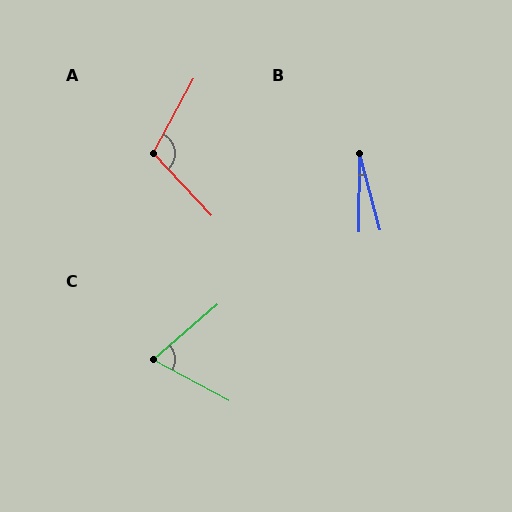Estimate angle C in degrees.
Approximately 69 degrees.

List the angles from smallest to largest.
B (16°), C (69°), A (108°).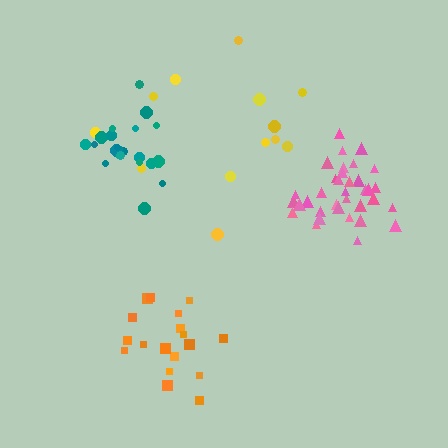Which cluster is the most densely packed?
Pink.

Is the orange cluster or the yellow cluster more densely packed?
Orange.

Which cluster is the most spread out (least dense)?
Yellow.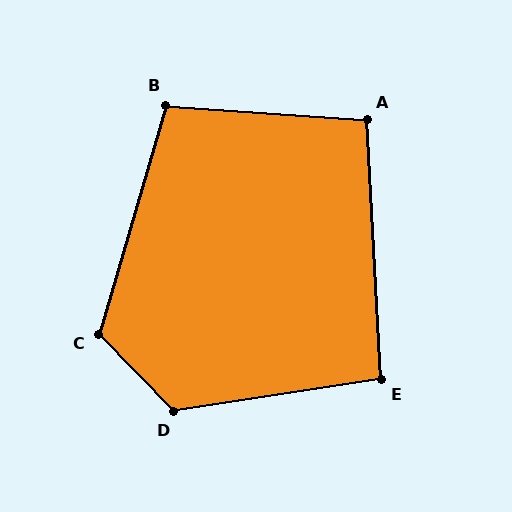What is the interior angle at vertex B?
Approximately 102 degrees (obtuse).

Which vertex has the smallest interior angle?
E, at approximately 96 degrees.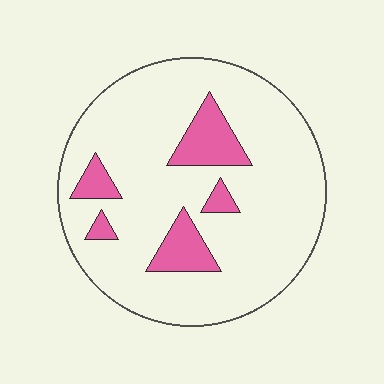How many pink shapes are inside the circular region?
5.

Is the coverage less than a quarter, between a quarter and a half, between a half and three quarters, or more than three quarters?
Less than a quarter.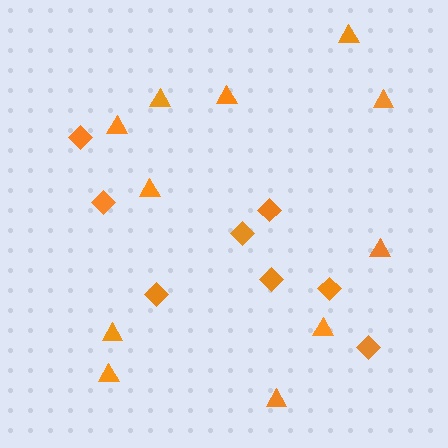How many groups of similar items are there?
There are 2 groups: one group of triangles (11) and one group of diamonds (8).